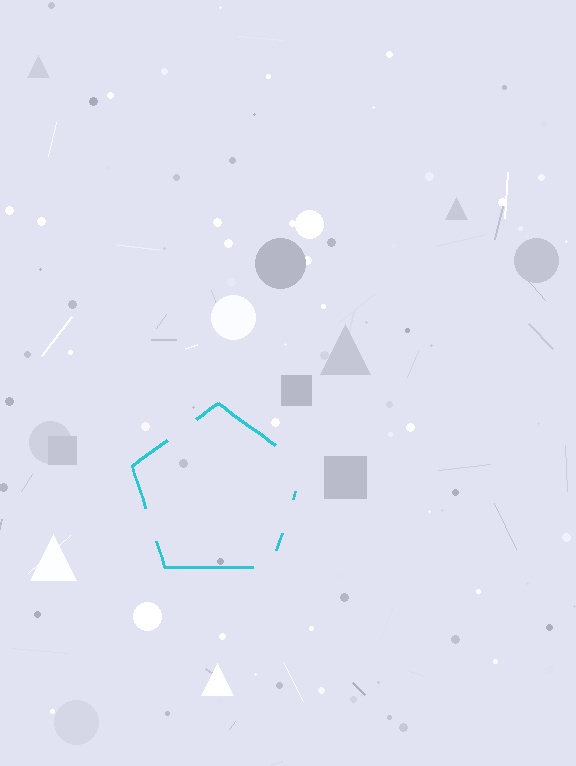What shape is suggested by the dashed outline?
The dashed outline suggests a pentagon.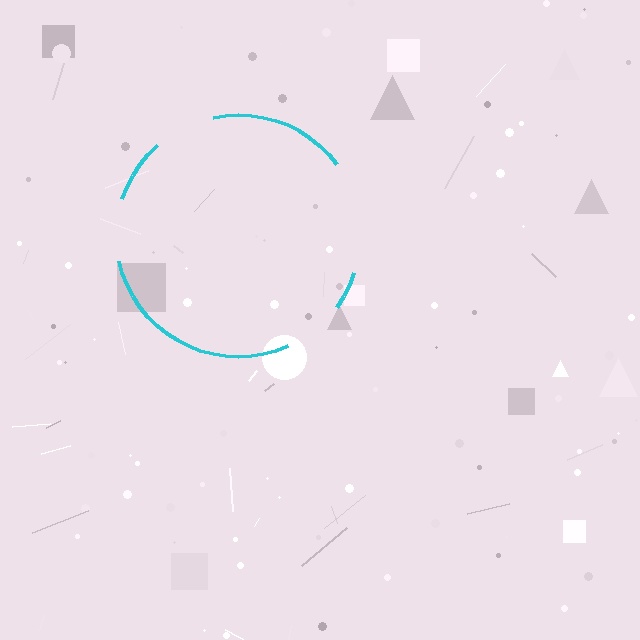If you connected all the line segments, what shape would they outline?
They would outline a circle.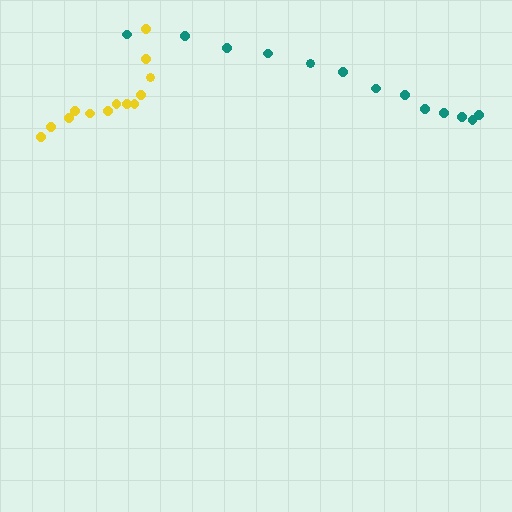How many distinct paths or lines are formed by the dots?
There are 2 distinct paths.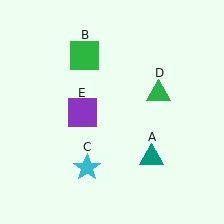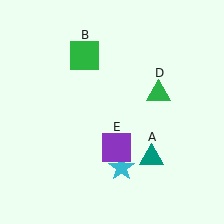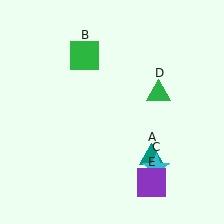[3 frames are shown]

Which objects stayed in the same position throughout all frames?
Teal triangle (object A) and green square (object B) and green triangle (object D) remained stationary.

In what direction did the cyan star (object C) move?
The cyan star (object C) moved right.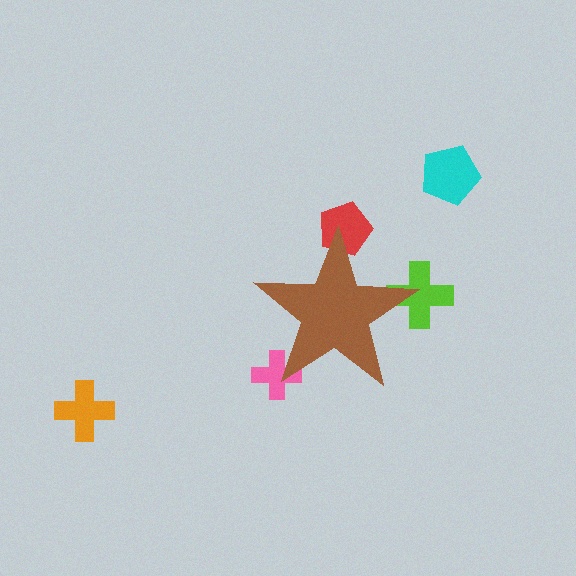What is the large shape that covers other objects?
A brown star.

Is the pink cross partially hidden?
Yes, the pink cross is partially hidden behind the brown star.